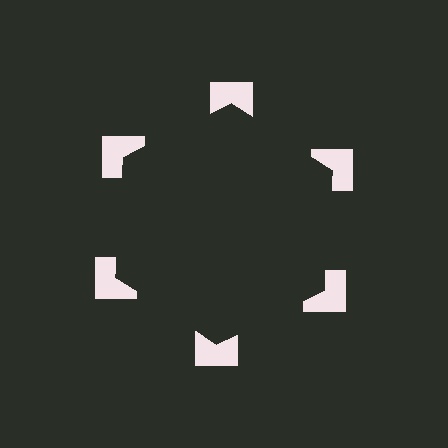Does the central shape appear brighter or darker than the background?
It typically appears slightly darker than the background, even though no actual brightness change is drawn.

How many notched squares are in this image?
There are 6 — one at each vertex of the illusory hexagon.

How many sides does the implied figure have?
6 sides.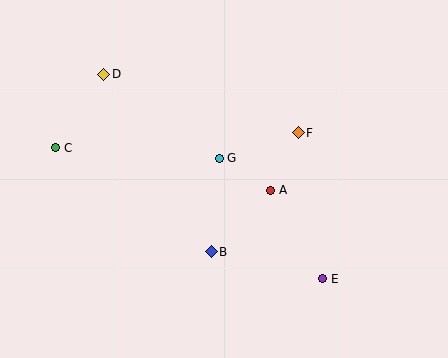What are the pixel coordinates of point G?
Point G is at (219, 158).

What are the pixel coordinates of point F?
Point F is at (298, 133).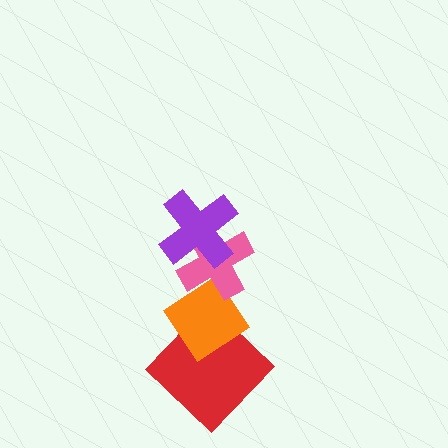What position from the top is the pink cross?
The pink cross is 2nd from the top.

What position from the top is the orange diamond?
The orange diamond is 3rd from the top.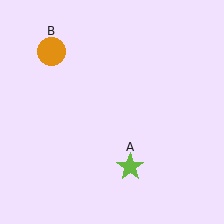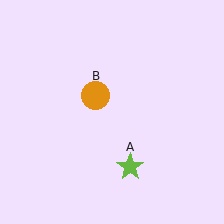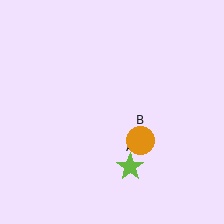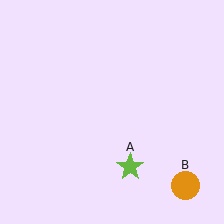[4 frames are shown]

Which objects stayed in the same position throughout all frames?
Lime star (object A) remained stationary.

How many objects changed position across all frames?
1 object changed position: orange circle (object B).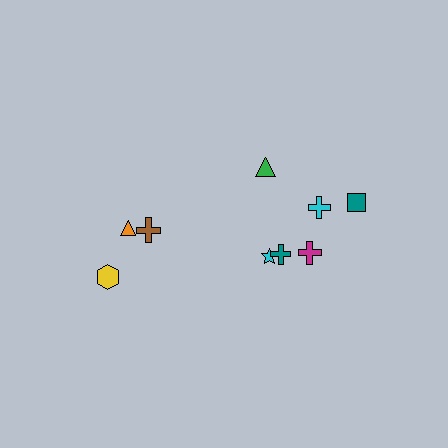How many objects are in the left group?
There are 3 objects.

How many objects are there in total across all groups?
There are 9 objects.